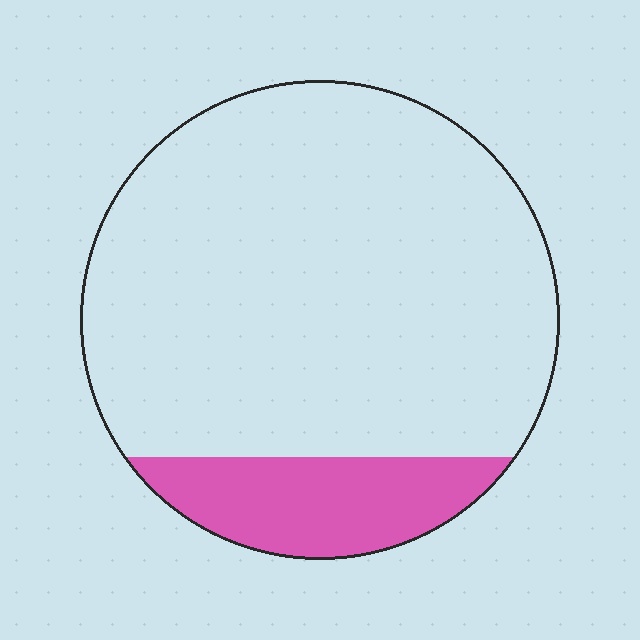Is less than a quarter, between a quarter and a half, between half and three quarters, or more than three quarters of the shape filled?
Less than a quarter.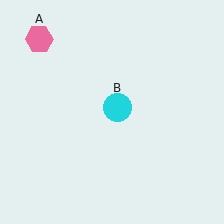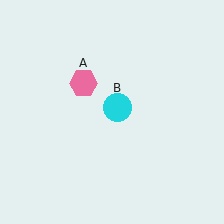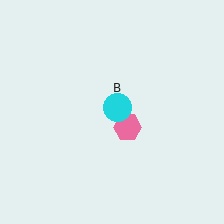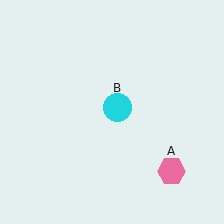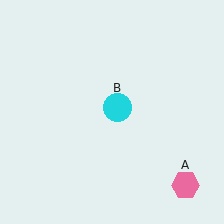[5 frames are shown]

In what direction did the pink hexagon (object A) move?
The pink hexagon (object A) moved down and to the right.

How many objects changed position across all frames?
1 object changed position: pink hexagon (object A).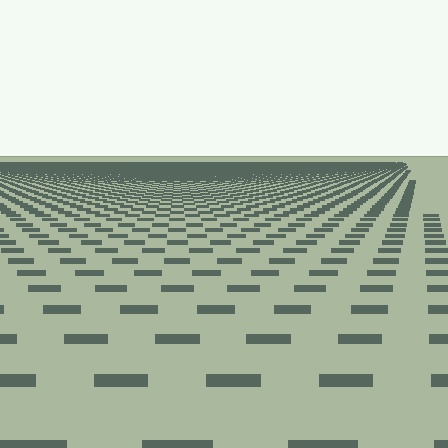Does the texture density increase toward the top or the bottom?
Density increases toward the top.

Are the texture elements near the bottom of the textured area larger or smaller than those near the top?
Larger. Near the bottom, elements are closer to the viewer and appear at a bigger on-screen size.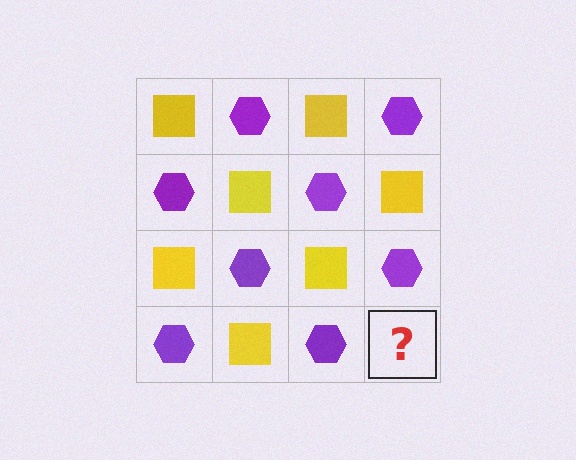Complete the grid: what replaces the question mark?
The question mark should be replaced with a yellow square.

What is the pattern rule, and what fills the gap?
The rule is that it alternates yellow square and purple hexagon in a checkerboard pattern. The gap should be filled with a yellow square.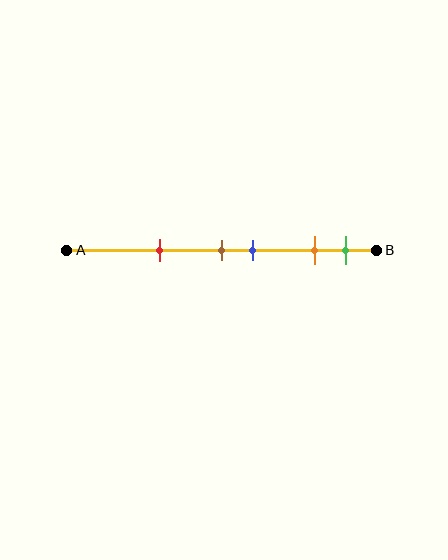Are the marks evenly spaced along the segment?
No, the marks are not evenly spaced.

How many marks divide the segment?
There are 5 marks dividing the segment.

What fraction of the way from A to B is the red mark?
The red mark is approximately 30% (0.3) of the way from A to B.